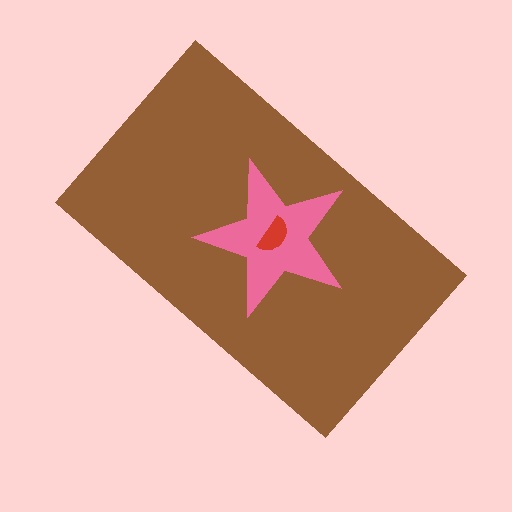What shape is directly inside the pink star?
The red semicircle.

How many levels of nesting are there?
3.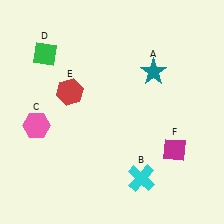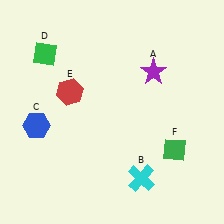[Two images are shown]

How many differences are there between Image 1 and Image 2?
There are 3 differences between the two images.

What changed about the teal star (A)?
In Image 1, A is teal. In Image 2, it changed to purple.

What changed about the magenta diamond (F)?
In Image 1, F is magenta. In Image 2, it changed to green.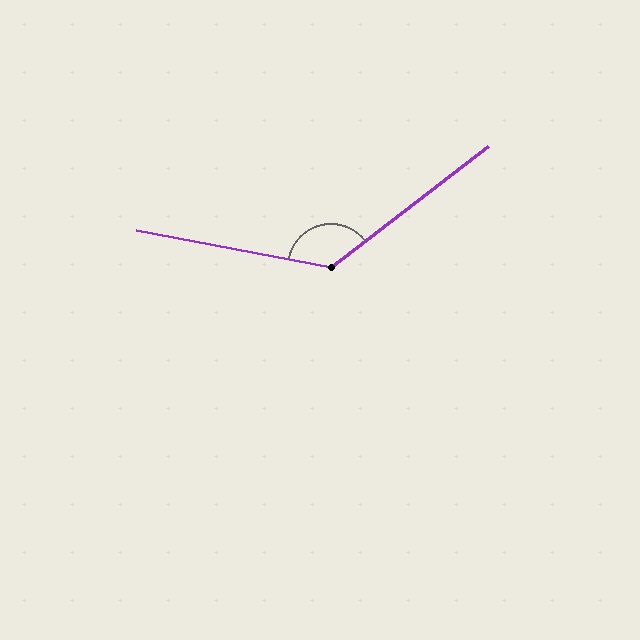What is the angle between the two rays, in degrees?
Approximately 132 degrees.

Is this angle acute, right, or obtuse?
It is obtuse.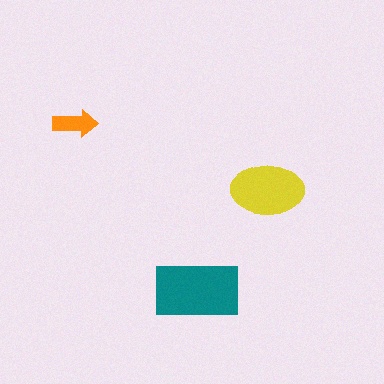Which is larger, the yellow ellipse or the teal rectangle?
The teal rectangle.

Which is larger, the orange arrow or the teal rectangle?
The teal rectangle.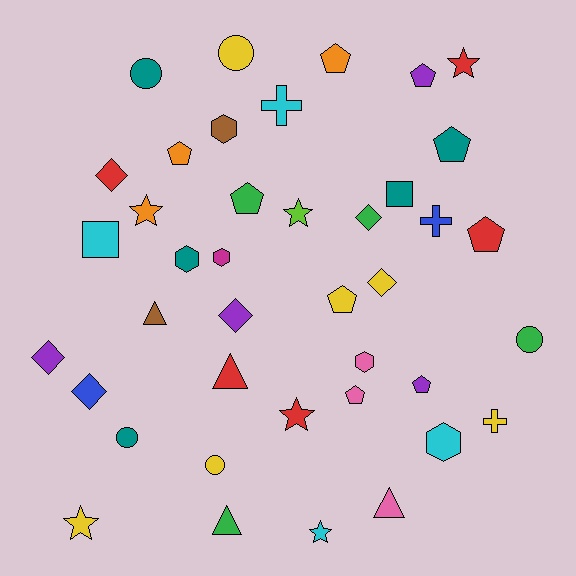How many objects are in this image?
There are 40 objects.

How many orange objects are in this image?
There are 3 orange objects.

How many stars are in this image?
There are 6 stars.